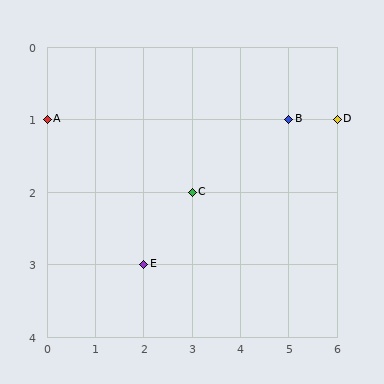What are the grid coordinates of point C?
Point C is at grid coordinates (3, 2).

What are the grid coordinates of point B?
Point B is at grid coordinates (5, 1).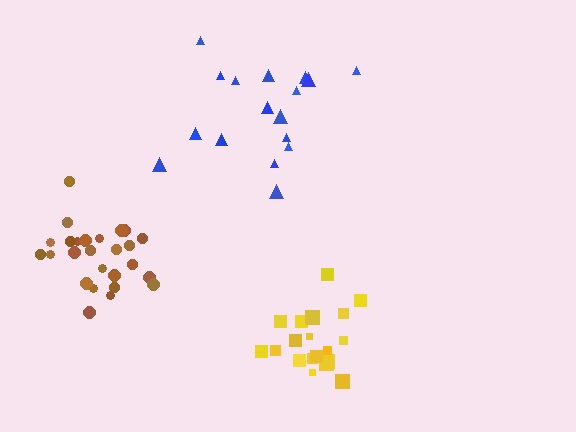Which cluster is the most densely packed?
Brown.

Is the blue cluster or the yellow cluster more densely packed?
Yellow.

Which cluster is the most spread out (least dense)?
Blue.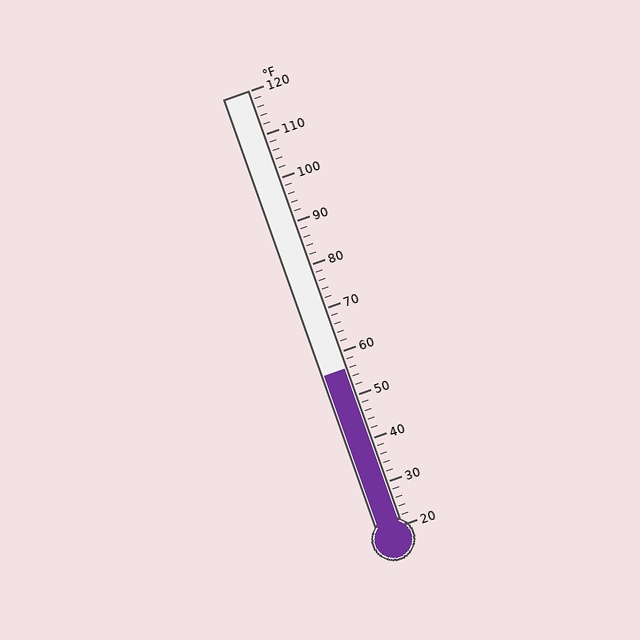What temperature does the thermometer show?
The thermometer shows approximately 56°F.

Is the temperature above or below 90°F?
The temperature is below 90°F.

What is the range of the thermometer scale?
The thermometer scale ranges from 20°F to 120°F.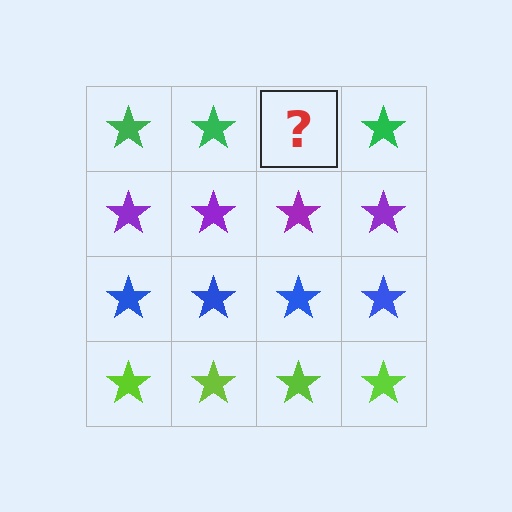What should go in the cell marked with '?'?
The missing cell should contain a green star.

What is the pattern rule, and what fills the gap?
The rule is that each row has a consistent color. The gap should be filled with a green star.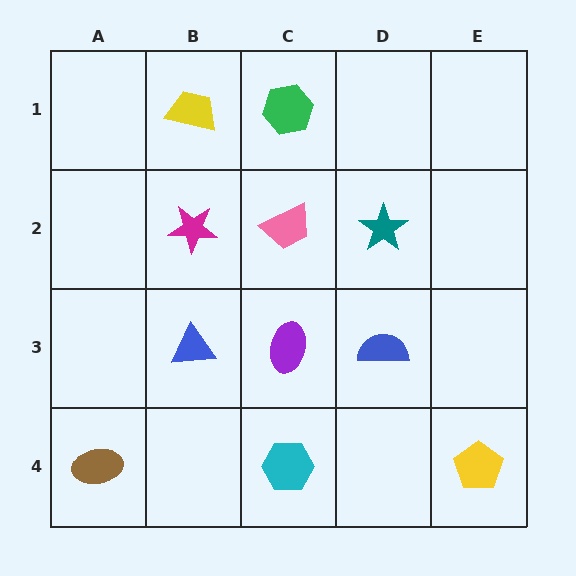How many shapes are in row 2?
3 shapes.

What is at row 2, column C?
A pink trapezoid.